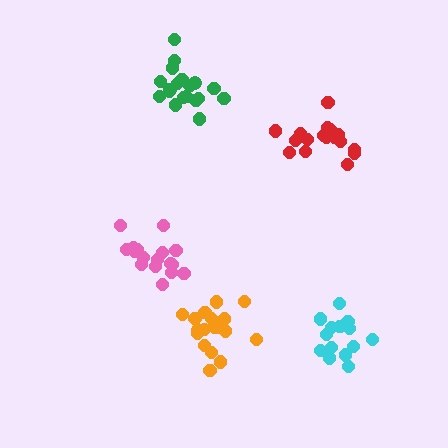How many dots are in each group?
Group 1: 17 dots, Group 2: 17 dots, Group 3: 19 dots, Group 4: 14 dots, Group 5: 19 dots (86 total).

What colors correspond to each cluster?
The clusters are colored: pink, red, green, cyan, orange.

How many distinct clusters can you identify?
There are 5 distinct clusters.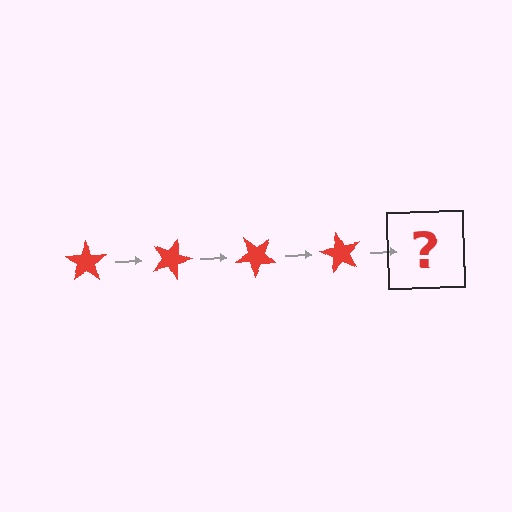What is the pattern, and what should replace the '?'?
The pattern is that the star rotates 20 degrees each step. The '?' should be a red star rotated 80 degrees.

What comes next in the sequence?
The next element should be a red star rotated 80 degrees.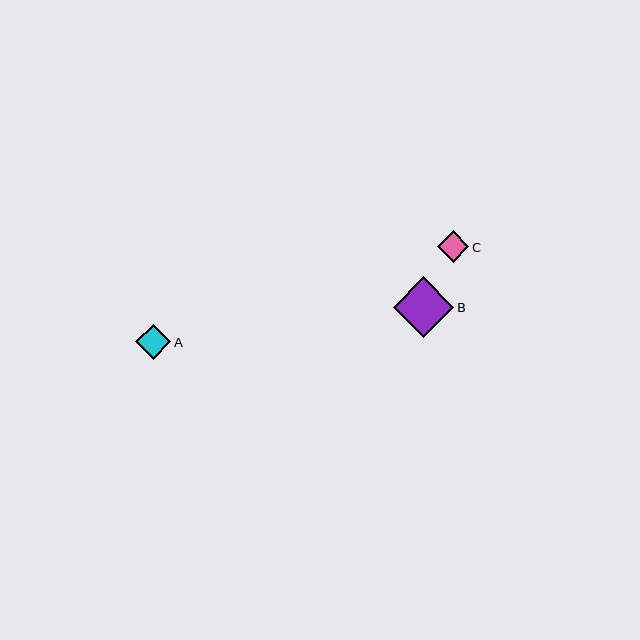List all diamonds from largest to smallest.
From largest to smallest: B, A, C.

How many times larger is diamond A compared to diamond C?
Diamond A is approximately 1.1 times the size of diamond C.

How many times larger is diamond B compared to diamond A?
Diamond B is approximately 1.7 times the size of diamond A.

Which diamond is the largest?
Diamond B is the largest with a size of approximately 60 pixels.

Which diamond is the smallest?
Diamond C is the smallest with a size of approximately 32 pixels.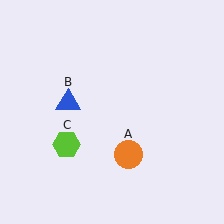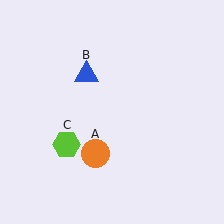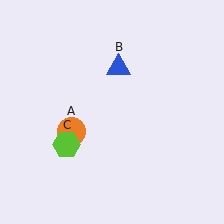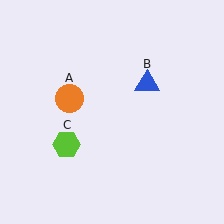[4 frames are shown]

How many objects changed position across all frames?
2 objects changed position: orange circle (object A), blue triangle (object B).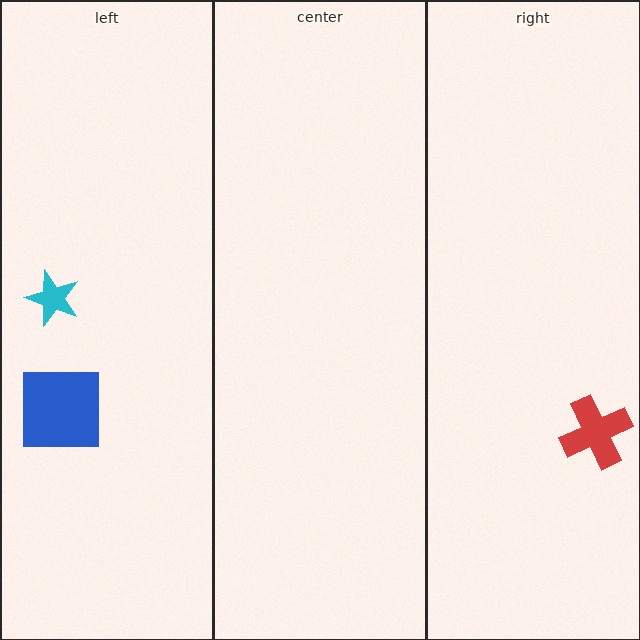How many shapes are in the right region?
1.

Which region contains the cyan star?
The left region.